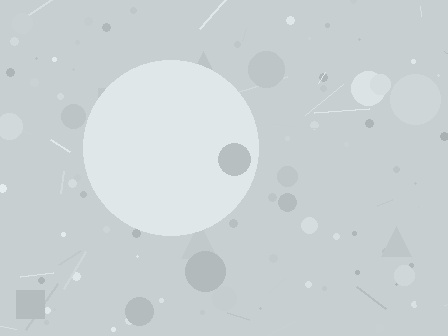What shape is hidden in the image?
A circle is hidden in the image.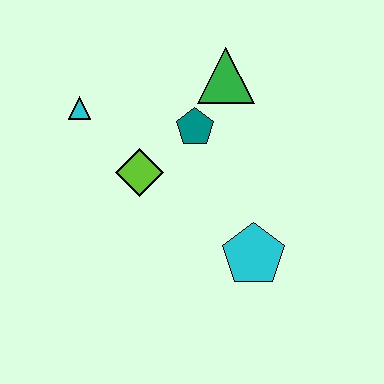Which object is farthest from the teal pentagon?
The cyan pentagon is farthest from the teal pentagon.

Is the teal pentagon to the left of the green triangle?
Yes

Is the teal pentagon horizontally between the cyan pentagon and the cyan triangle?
Yes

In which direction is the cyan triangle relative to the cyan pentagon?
The cyan triangle is to the left of the cyan pentagon.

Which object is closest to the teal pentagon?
The green triangle is closest to the teal pentagon.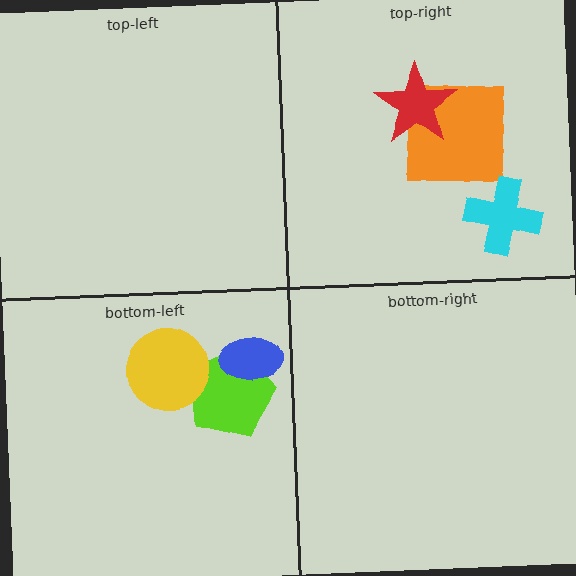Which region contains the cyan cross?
The top-right region.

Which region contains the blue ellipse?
The bottom-left region.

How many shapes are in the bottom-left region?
3.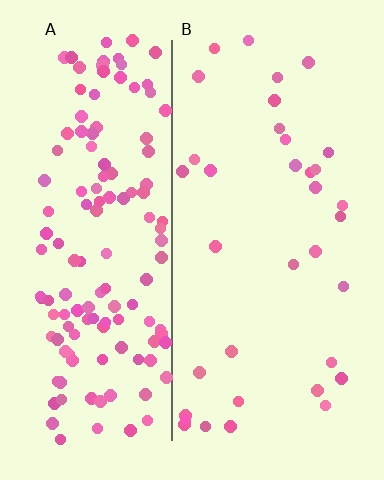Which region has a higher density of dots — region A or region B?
A (the left).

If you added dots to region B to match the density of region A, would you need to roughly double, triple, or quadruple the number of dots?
Approximately quadruple.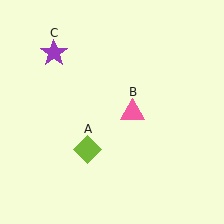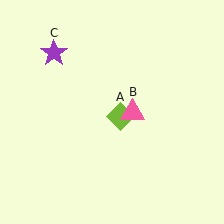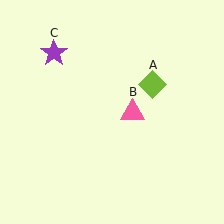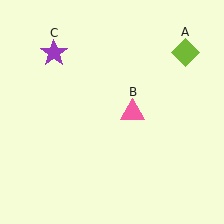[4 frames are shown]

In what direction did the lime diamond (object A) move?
The lime diamond (object A) moved up and to the right.